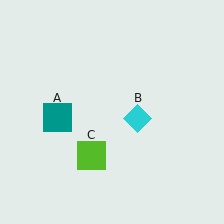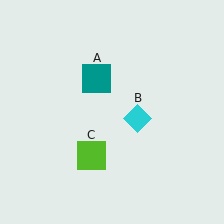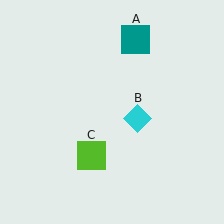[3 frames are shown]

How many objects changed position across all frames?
1 object changed position: teal square (object A).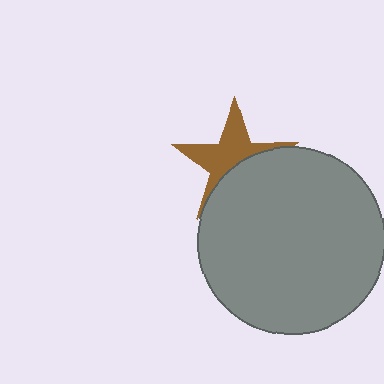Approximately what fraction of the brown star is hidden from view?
Roughly 46% of the brown star is hidden behind the gray circle.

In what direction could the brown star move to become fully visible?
The brown star could move up. That would shift it out from behind the gray circle entirely.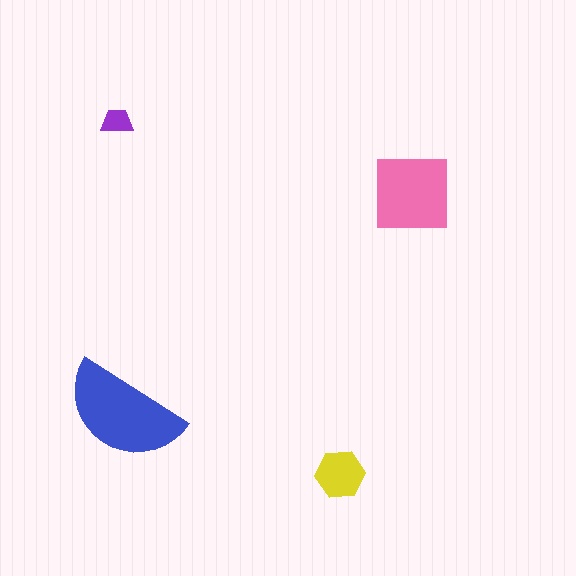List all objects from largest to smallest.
The blue semicircle, the pink square, the yellow hexagon, the purple trapezoid.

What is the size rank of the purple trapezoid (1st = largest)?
4th.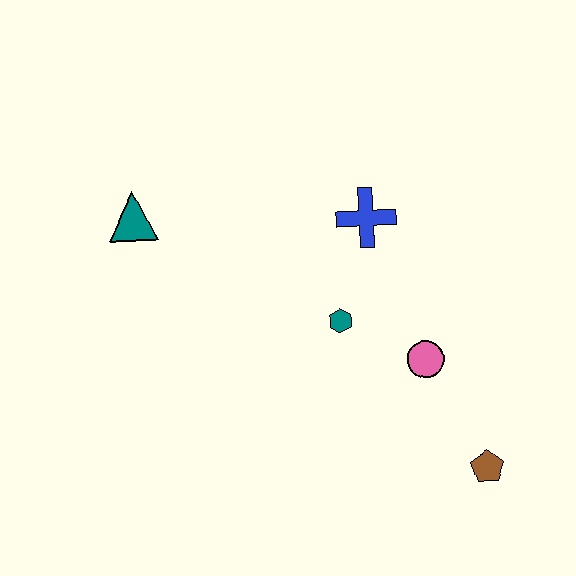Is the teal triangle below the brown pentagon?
No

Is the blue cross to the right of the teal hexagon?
Yes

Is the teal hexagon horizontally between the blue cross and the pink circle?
No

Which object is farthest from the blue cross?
The brown pentagon is farthest from the blue cross.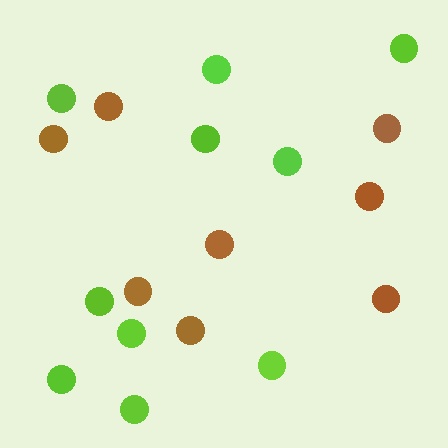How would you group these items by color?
There are 2 groups: one group of brown circles (8) and one group of lime circles (10).